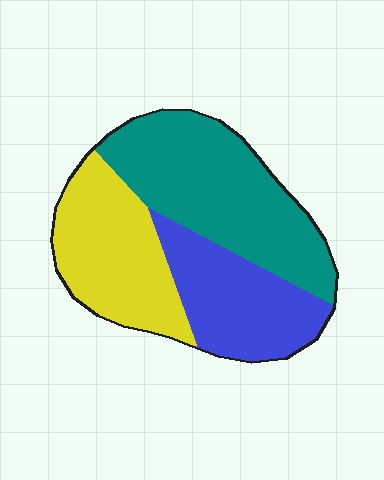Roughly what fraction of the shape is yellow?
Yellow takes up between a quarter and a half of the shape.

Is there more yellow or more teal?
Teal.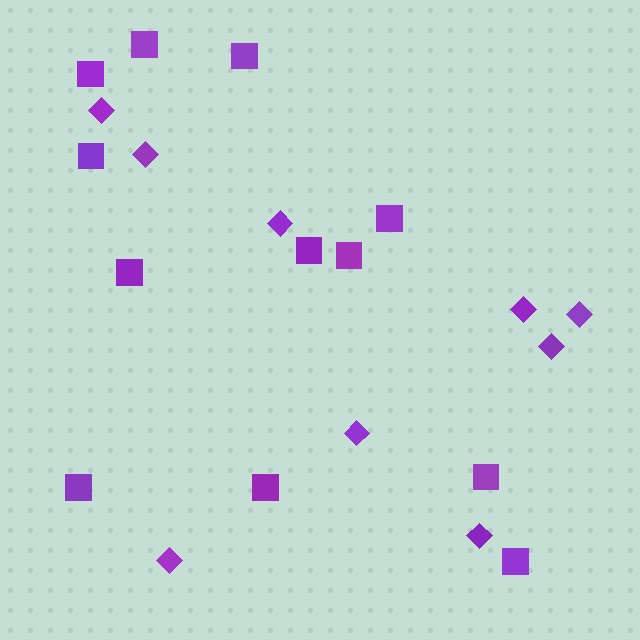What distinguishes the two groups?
There are 2 groups: one group of squares (12) and one group of diamonds (9).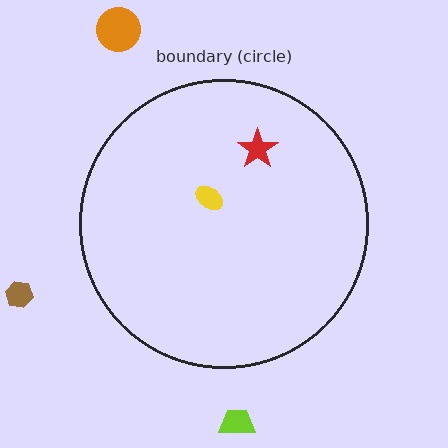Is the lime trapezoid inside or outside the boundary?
Outside.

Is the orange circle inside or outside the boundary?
Outside.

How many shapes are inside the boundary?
2 inside, 3 outside.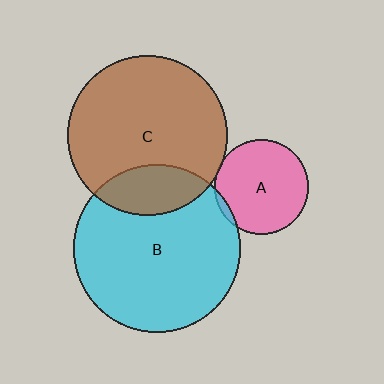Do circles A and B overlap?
Yes.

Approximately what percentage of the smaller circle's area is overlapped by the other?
Approximately 5%.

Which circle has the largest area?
Circle B (cyan).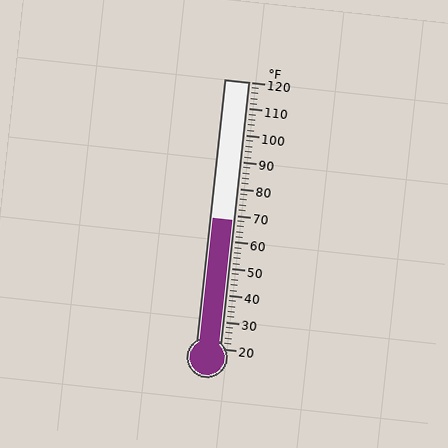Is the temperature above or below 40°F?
The temperature is above 40°F.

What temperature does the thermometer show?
The thermometer shows approximately 68°F.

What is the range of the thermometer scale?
The thermometer scale ranges from 20°F to 120°F.